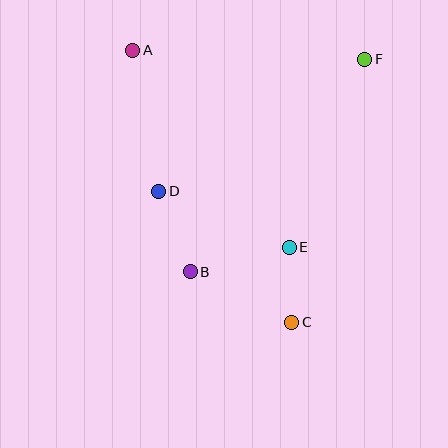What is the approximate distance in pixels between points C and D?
The distance between C and D is approximately 187 pixels.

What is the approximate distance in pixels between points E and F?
The distance between E and F is approximately 203 pixels.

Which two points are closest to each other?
Points C and E are closest to each other.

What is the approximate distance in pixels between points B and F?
The distance between B and F is approximately 275 pixels.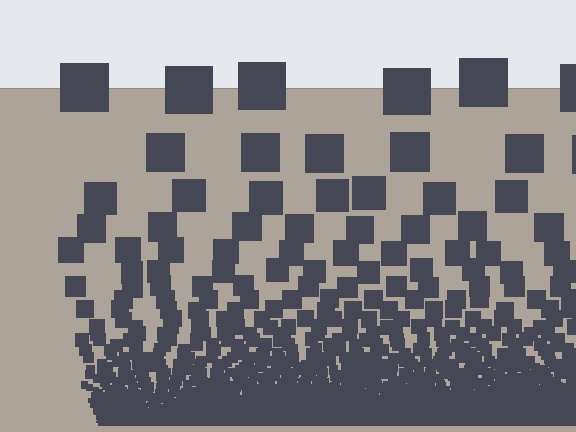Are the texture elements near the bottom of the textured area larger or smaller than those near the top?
Smaller. The gradient is inverted — elements near the bottom are smaller and denser.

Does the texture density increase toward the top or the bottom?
Density increases toward the bottom.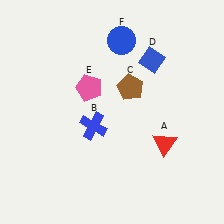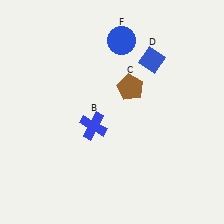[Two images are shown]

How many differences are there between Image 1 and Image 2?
There are 2 differences between the two images.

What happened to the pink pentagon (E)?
The pink pentagon (E) was removed in Image 2. It was in the top-left area of Image 1.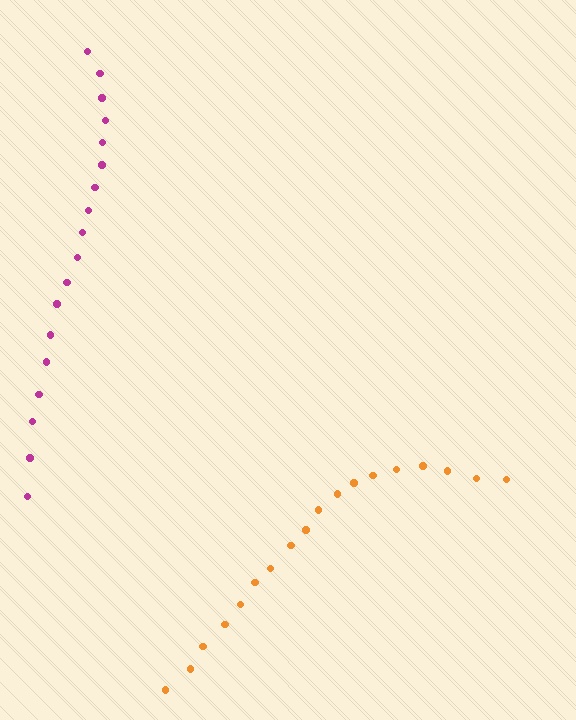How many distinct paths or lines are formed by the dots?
There are 2 distinct paths.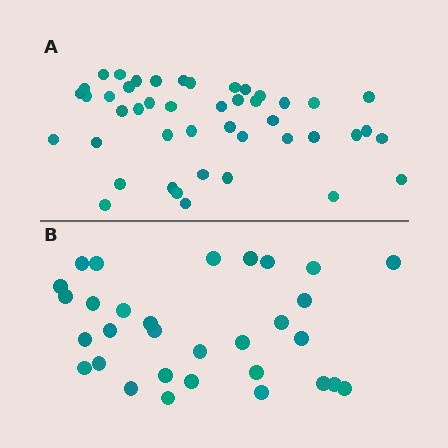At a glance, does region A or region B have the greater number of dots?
Region A (the top region) has more dots.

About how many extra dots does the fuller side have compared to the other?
Region A has approximately 15 more dots than region B.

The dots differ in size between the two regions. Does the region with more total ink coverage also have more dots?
No. Region B has more total ink coverage because its dots are larger, but region A actually contains more individual dots. Total area can be misleading — the number of items is what matters here.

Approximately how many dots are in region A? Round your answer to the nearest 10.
About 40 dots. (The exact count is 45, which rounds to 40.)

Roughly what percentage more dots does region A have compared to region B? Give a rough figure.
About 45% more.